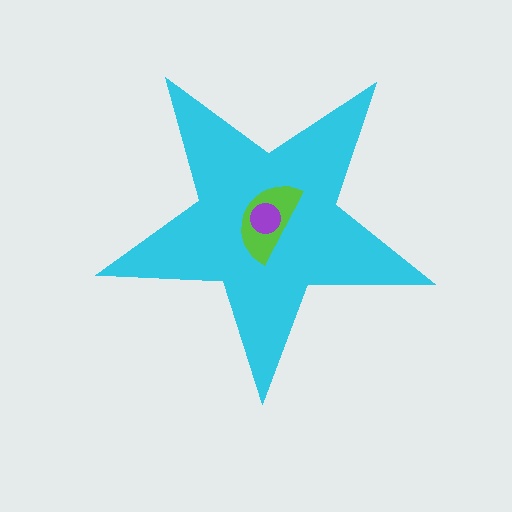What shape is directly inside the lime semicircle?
The purple circle.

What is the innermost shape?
The purple circle.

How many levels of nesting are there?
3.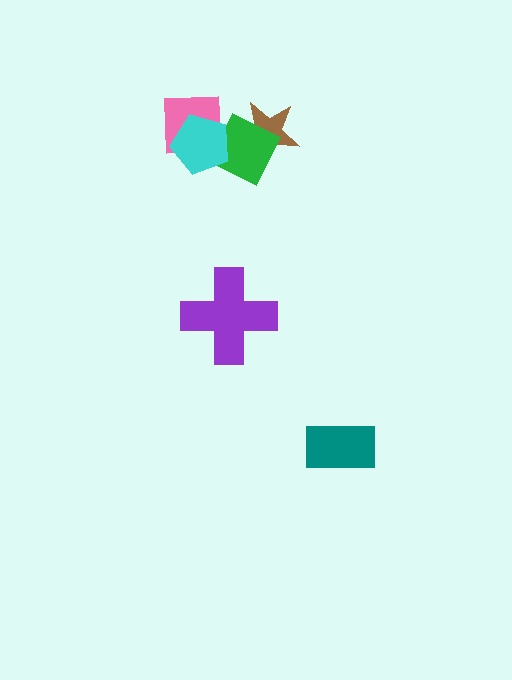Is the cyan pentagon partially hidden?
No, no other shape covers it.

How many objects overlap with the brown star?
1 object overlaps with the brown star.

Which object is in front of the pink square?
The cyan pentagon is in front of the pink square.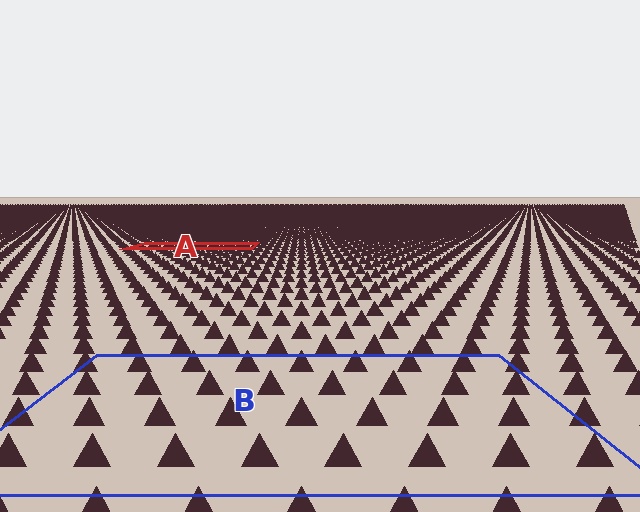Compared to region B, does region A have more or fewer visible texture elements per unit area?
Region A has more texture elements per unit area — they are packed more densely because it is farther away.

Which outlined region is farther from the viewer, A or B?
Region A is farther from the viewer — the texture elements inside it appear smaller and more densely packed.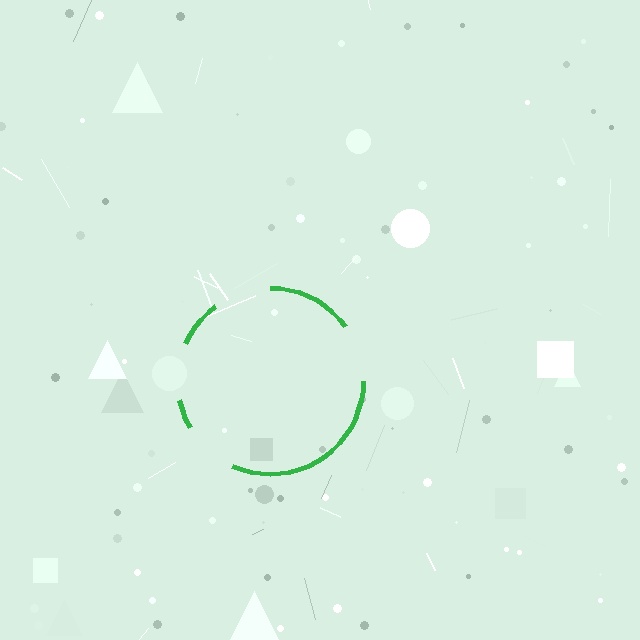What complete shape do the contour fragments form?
The contour fragments form a circle.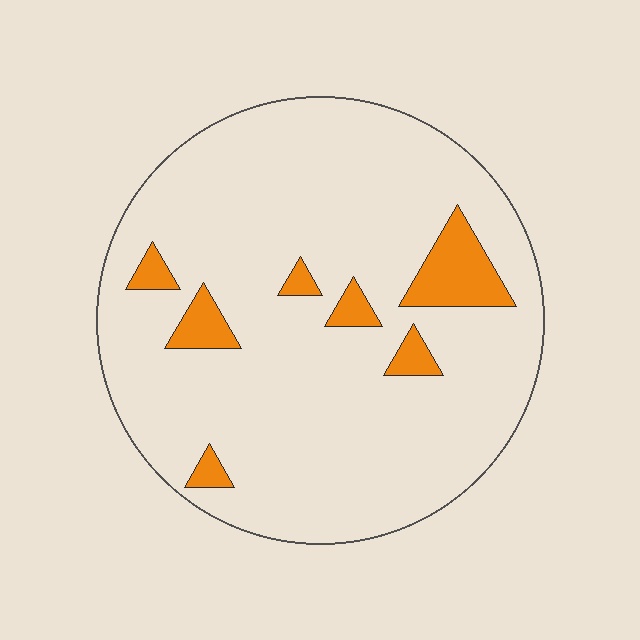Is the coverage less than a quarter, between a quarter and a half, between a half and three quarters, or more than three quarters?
Less than a quarter.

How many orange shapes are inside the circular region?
7.